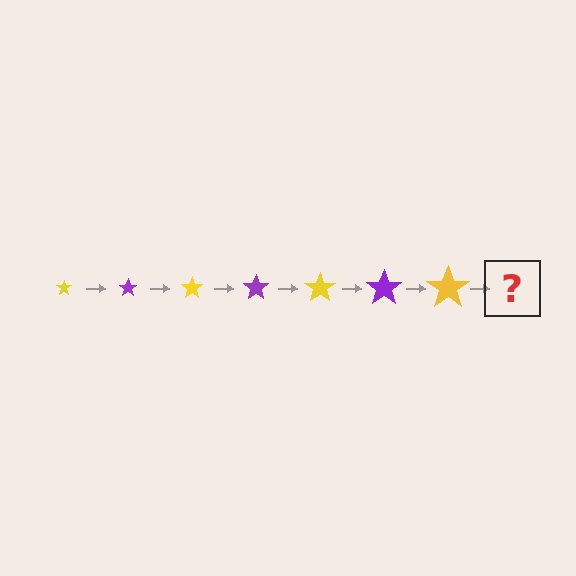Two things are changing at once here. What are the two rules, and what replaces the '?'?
The two rules are that the star grows larger each step and the color cycles through yellow and purple. The '?' should be a purple star, larger than the previous one.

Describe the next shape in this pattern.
It should be a purple star, larger than the previous one.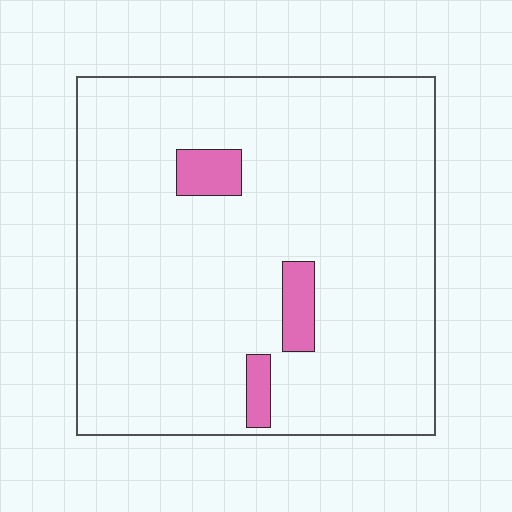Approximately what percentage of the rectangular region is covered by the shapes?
Approximately 5%.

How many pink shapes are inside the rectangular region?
3.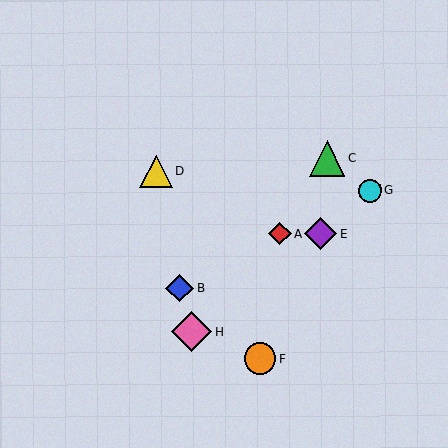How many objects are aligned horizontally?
2 objects (A, E) are aligned horizontally.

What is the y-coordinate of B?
Object B is at y≈288.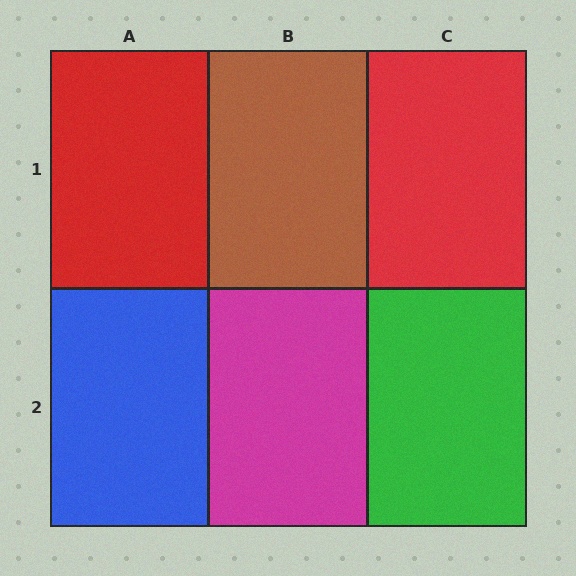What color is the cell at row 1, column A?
Red.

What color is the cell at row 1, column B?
Brown.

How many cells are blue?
1 cell is blue.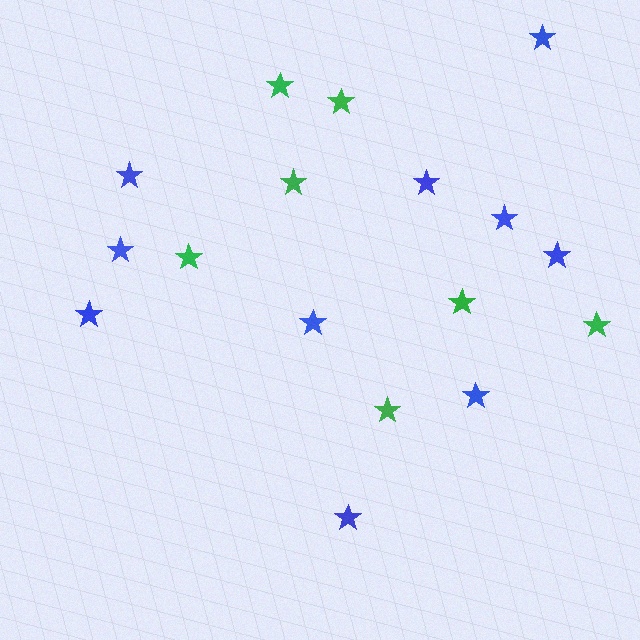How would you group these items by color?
There are 2 groups: one group of blue stars (10) and one group of green stars (7).